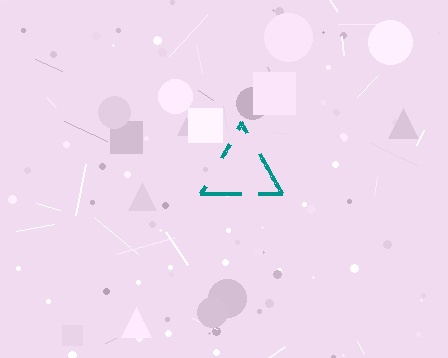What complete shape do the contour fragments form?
The contour fragments form a triangle.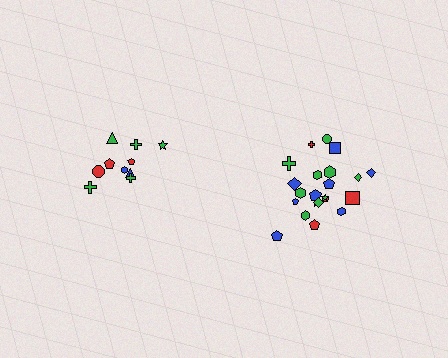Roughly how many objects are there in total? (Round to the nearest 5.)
Roughly 30 objects in total.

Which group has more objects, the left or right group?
The right group.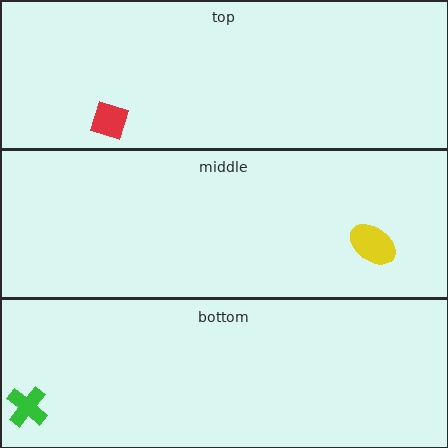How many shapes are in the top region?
1.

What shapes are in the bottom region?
The green cross.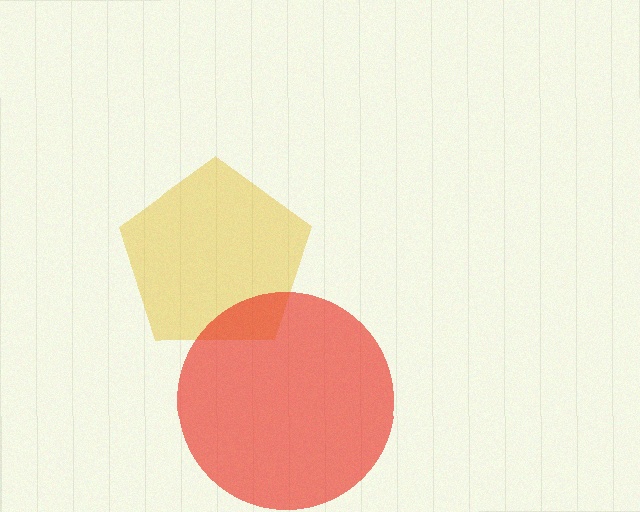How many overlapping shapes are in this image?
There are 2 overlapping shapes in the image.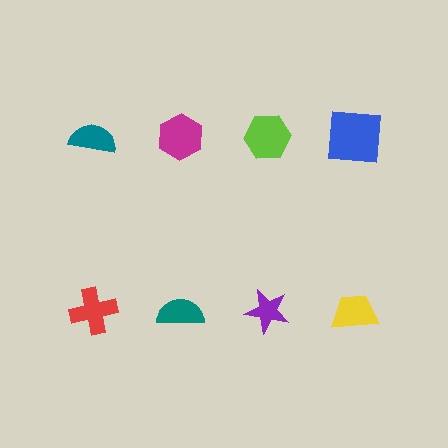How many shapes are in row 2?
4 shapes.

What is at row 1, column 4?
A blue square.